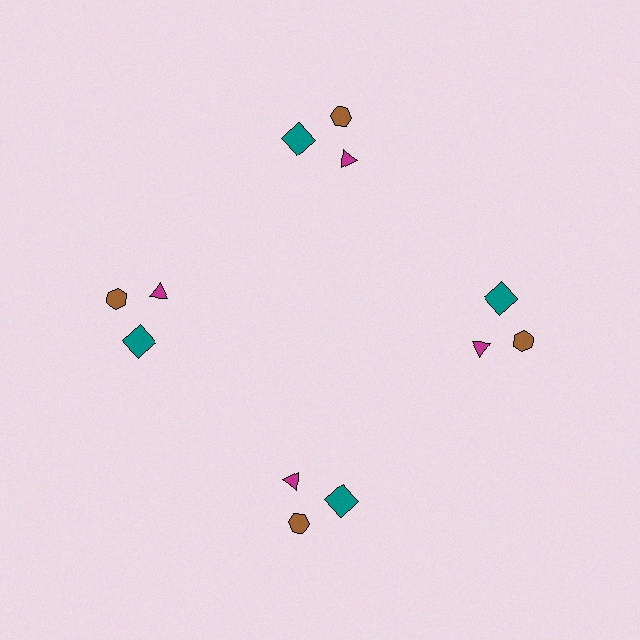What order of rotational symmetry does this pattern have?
This pattern has 4-fold rotational symmetry.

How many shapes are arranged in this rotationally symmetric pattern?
There are 12 shapes, arranged in 4 groups of 3.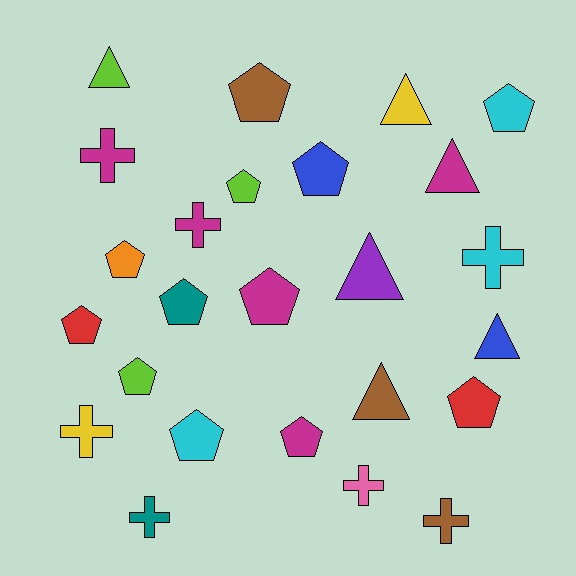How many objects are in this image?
There are 25 objects.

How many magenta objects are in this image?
There are 5 magenta objects.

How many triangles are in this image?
There are 6 triangles.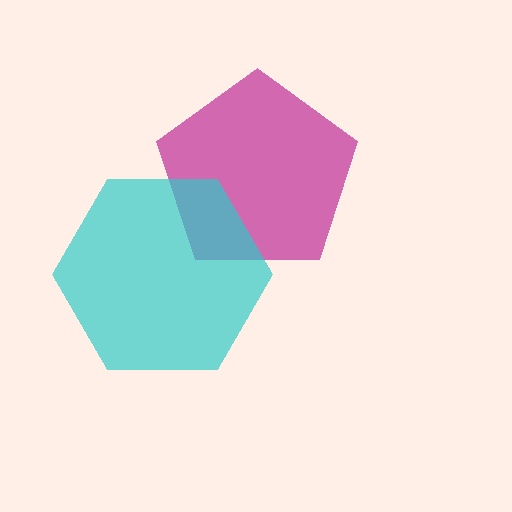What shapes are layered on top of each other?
The layered shapes are: a magenta pentagon, a cyan hexagon.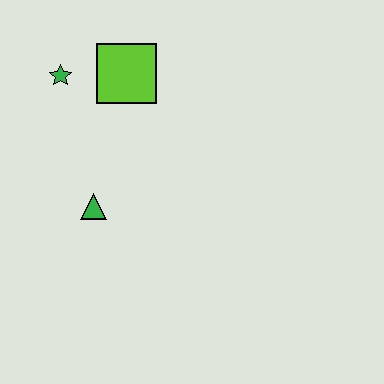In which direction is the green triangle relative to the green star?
The green triangle is below the green star.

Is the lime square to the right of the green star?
Yes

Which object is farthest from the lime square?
The green triangle is farthest from the lime square.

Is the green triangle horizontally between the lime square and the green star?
Yes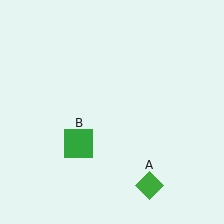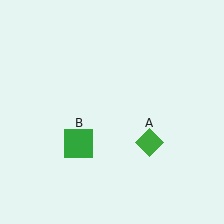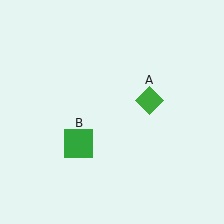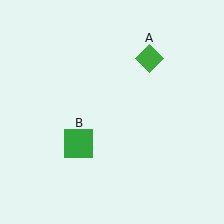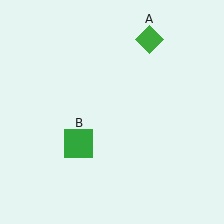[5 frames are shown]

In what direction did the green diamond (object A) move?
The green diamond (object A) moved up.